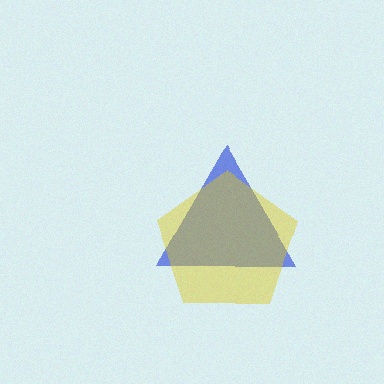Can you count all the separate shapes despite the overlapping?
Yes, there are 2 separate shapes.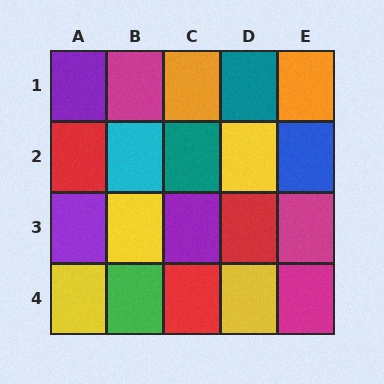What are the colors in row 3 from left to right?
Purple, yellow, purple, red, magenta.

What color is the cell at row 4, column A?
Yellow.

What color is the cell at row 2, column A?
Red.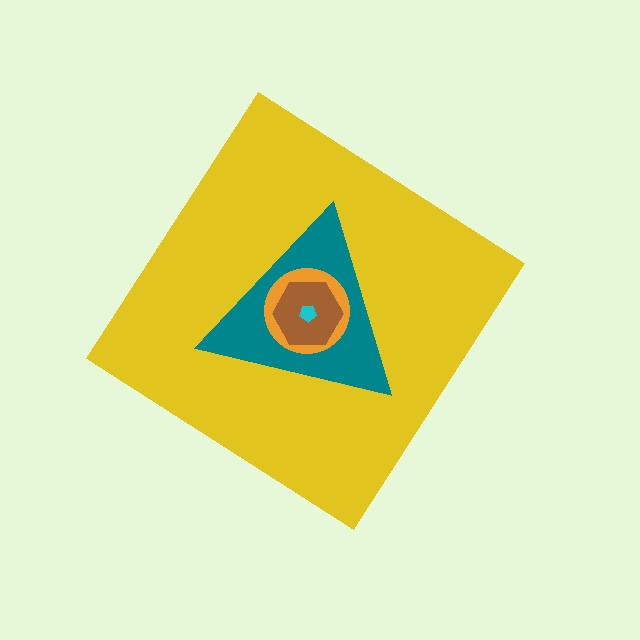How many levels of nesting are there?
5.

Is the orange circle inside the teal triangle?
Yes.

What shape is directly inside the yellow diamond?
The teal triangle.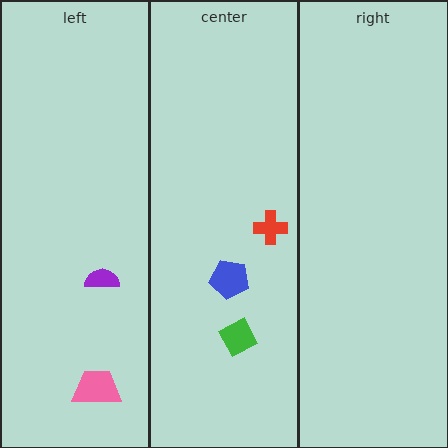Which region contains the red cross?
The center region.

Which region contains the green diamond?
The center region.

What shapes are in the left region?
The pink trapezoid, the purple semicircle.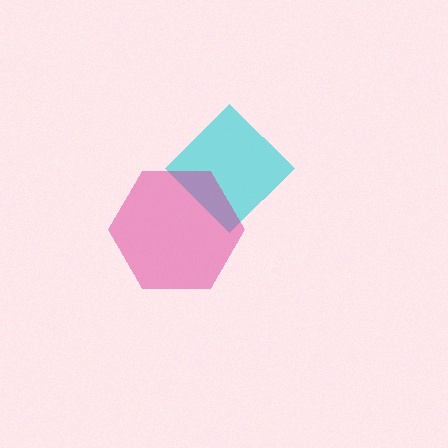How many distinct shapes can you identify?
There are 2 distinct shapes: a cyan diamond, a magenta hexagon.